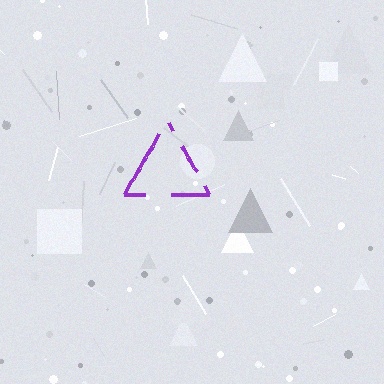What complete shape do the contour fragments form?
The contour fragments form a triangle.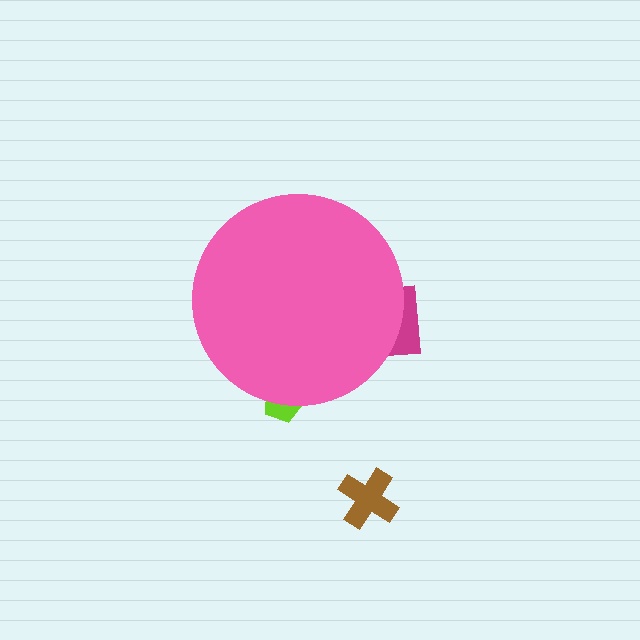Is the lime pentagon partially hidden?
Yes, the lime pentagon is partially hidden behind the pink circle.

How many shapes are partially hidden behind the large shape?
2 shapes are partially hidden.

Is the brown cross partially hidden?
No, the brown cross is fully visible.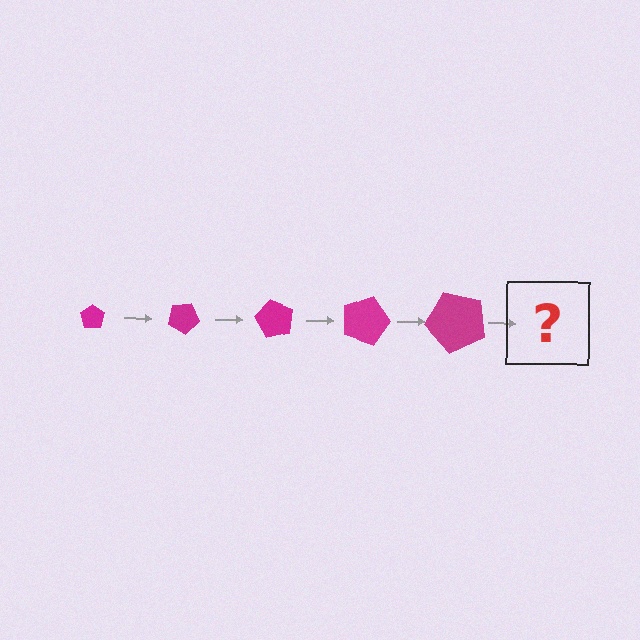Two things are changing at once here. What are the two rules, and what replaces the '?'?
The two rules are that the pentagon grows larger each step and it rotates 30 degrees each step. The '?' should be a pentagon, larger than the previous one and rotated 150 degrees from the start.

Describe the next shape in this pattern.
It should be a pentagon, larger than the previous one and rotated 150 degrees from the start.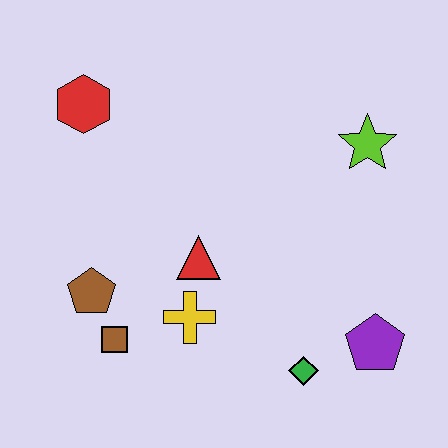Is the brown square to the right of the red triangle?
No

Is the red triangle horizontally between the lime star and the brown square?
Yes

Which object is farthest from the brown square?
The lime star is farthest from the brown square.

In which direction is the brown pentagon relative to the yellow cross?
The brown pentagon is to the left of the yellow cross.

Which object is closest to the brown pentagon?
The brown square is closest to the brown pentagon.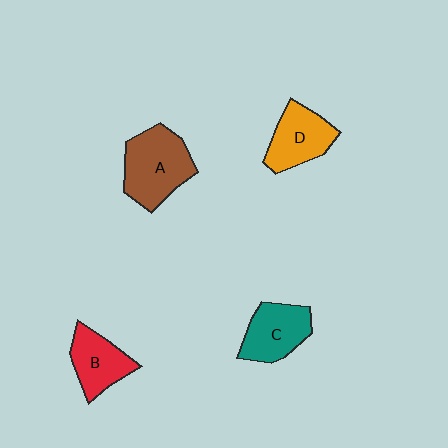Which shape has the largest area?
Shape A (brown).